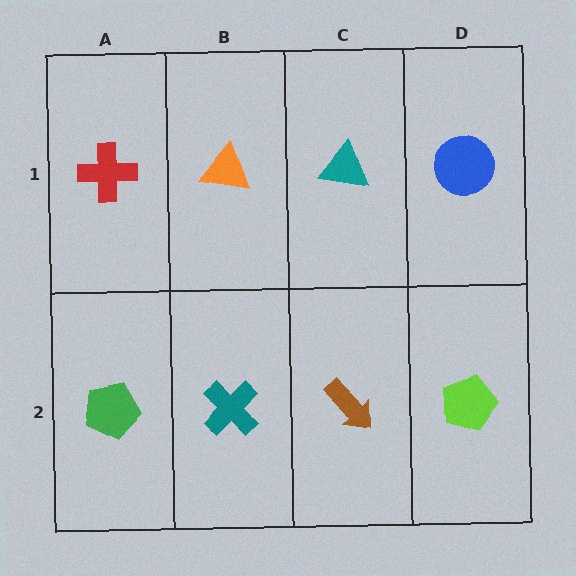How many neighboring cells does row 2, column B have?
3.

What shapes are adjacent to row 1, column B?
A teal cross (row 2, column B), a red cross (row 1, column A), a teal triangle (row 1, column C).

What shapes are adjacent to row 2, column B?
An orange triangle (row 1, column B), a green pentagon (row 2, column A), a brown arrow (row 2, column C).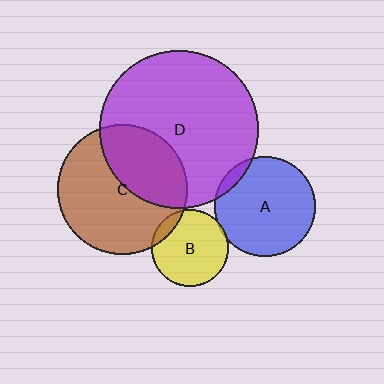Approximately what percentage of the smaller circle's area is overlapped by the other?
Approximately 40%.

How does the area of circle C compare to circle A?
Approximately 1.7 times.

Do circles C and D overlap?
Yes.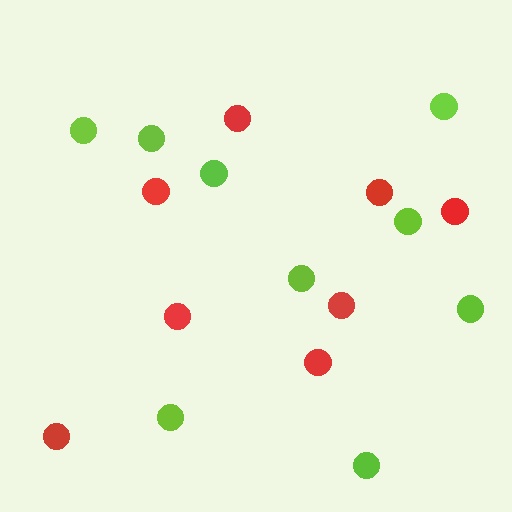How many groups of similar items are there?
There are 2 groups: one group of red circles (8) and one group of lime circles (9).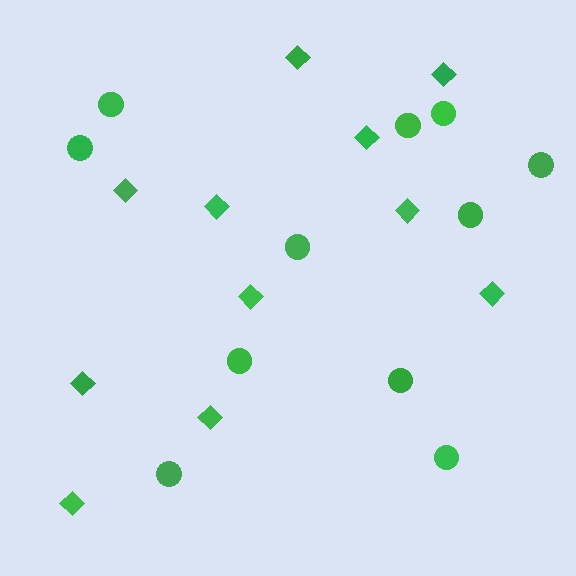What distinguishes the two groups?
There are 2 groups: one group of diamonds (11) and one group of circles (11).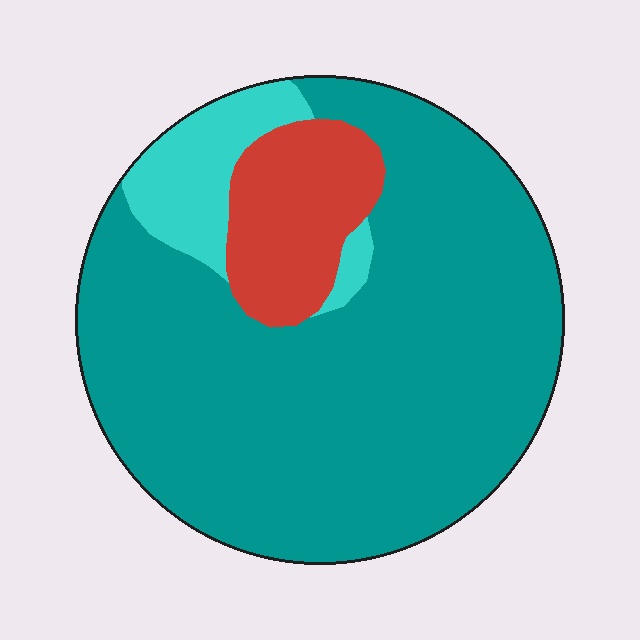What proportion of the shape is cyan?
Cyan takes up about one tenth (1/10) of the shape.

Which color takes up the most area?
Teal, at roughly 75%.